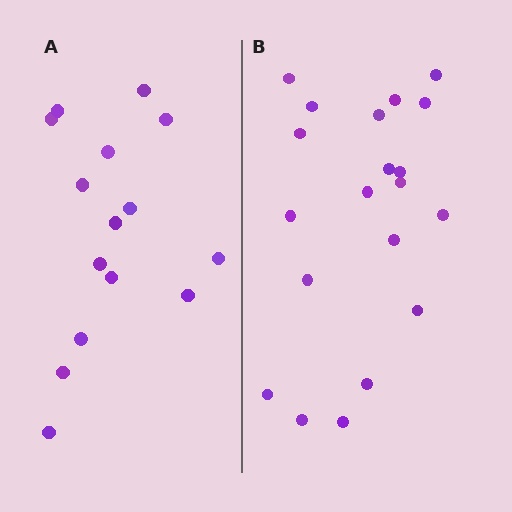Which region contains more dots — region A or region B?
Region B (the right region) has more dots.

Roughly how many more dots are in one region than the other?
Region B has about 5 more dots than region A.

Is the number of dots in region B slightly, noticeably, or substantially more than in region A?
Region B has noticeably more, but not dramatically so. The ratio is roughly 1.3 to 1.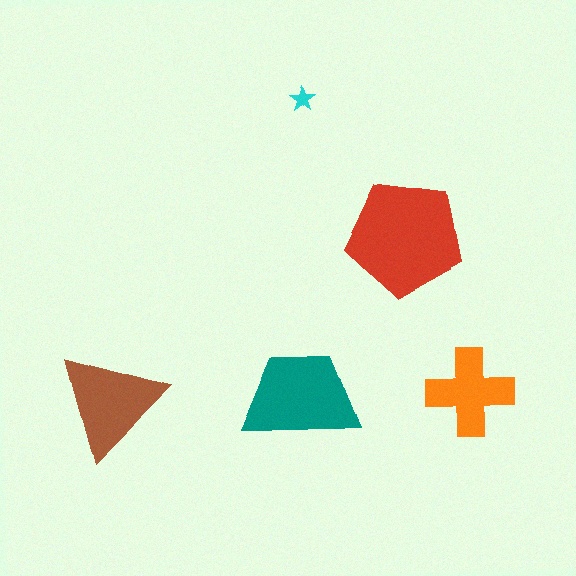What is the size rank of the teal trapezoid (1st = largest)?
2nd.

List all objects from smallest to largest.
The cyan star, the orange cross, the brown triangle, the teal trapezoid, the red pentagon.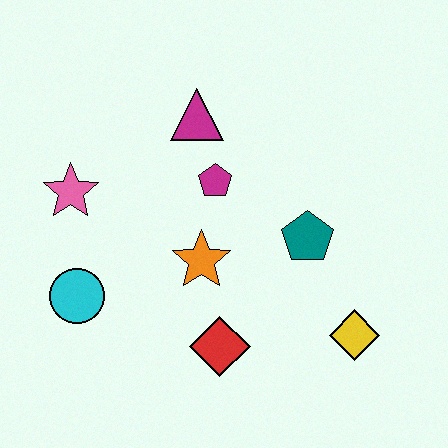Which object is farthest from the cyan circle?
The yellow diamond is farthest from the cyan circle.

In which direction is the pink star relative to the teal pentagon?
The pink star is to the left of the teal pentagon.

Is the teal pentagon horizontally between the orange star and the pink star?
No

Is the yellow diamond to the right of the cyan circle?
Yes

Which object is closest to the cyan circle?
The pink star is closest to the cyan circle.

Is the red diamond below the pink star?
Yes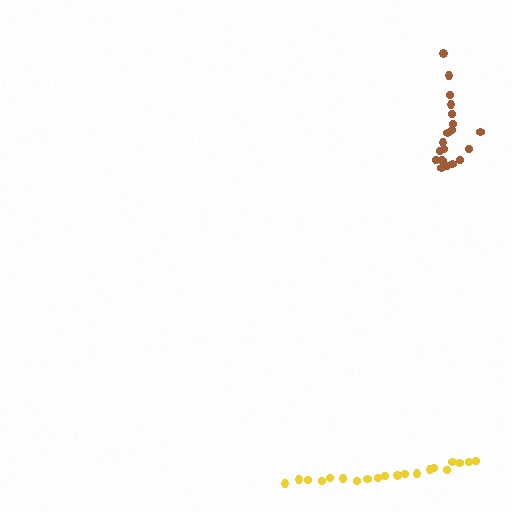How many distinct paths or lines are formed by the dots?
There are 2 distinct paths.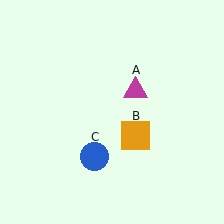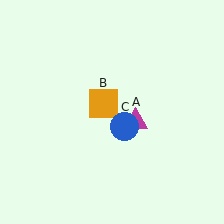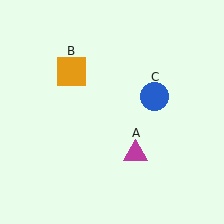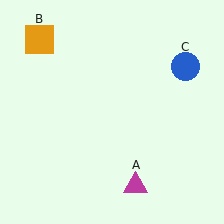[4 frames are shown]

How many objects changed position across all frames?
3 objects changed position: magenta triangle (object A), orange square (object B), blue circle (object C).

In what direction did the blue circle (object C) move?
The blue circle (object C) moved up and to the right.